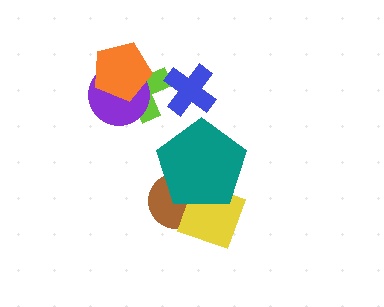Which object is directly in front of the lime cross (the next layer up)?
The purple circle is directly in front of the lime cross.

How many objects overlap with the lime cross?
3 objects overlap with the lime cross.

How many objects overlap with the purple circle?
2 objects overlap with the purple circle.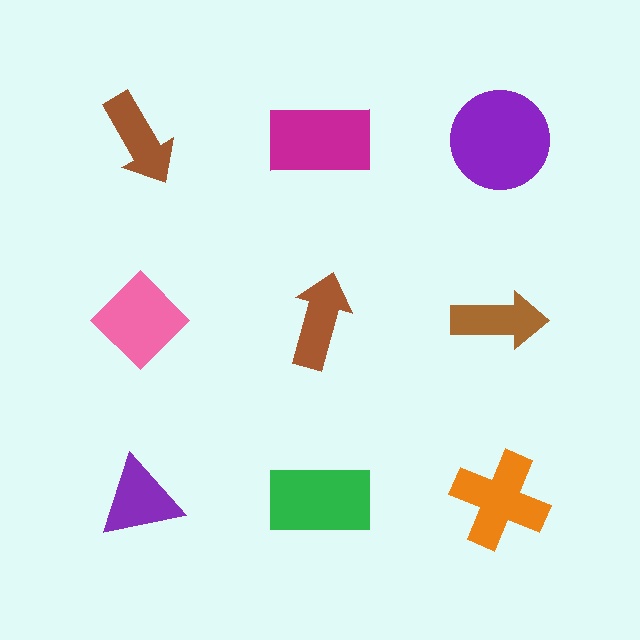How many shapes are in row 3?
3 shapes.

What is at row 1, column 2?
A magenta rectangle.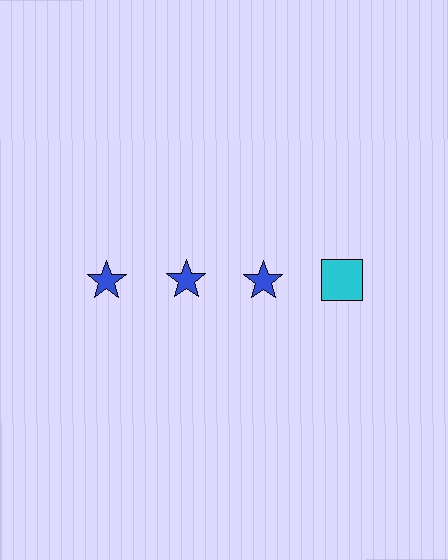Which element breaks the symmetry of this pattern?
The cyan square in the top row, second from right column breaks the symmetry. All other shapes are blue stars.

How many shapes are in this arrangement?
There are 4 shapes arranged in a grid pattern.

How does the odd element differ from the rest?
It differs in both color (cyan instead of blue) and shape (square instead of star).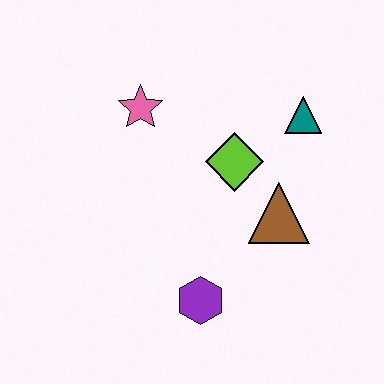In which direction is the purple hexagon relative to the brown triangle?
The purple hexagon is below the brown triangle.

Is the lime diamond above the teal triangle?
No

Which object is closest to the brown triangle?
The lime diamond is closest to the brown triangle.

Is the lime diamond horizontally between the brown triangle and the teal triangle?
No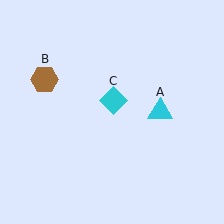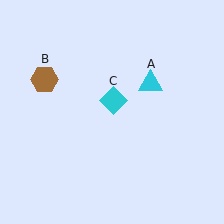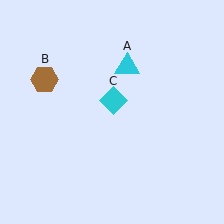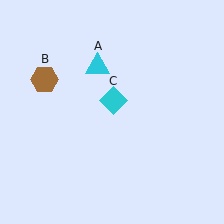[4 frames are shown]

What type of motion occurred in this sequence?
The cyan triangle (object A) rotated counterclockwise around the center of the scene.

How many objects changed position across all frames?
1 object changed position: cyan triangle (object A).